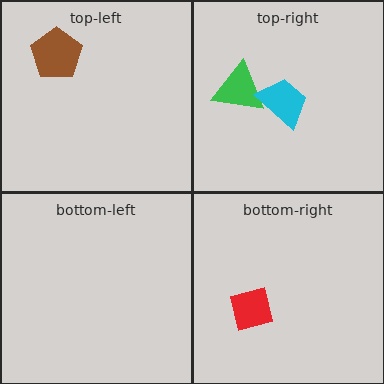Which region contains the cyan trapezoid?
The top-right region.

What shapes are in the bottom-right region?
The red square.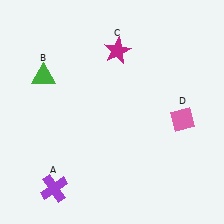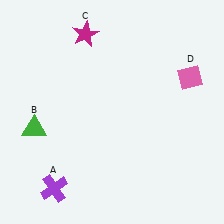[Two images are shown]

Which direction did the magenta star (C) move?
The magenta star (C) moved left.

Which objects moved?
The objects that moved are: the green triangle (B), the magenta star (C), the pink diamond (D).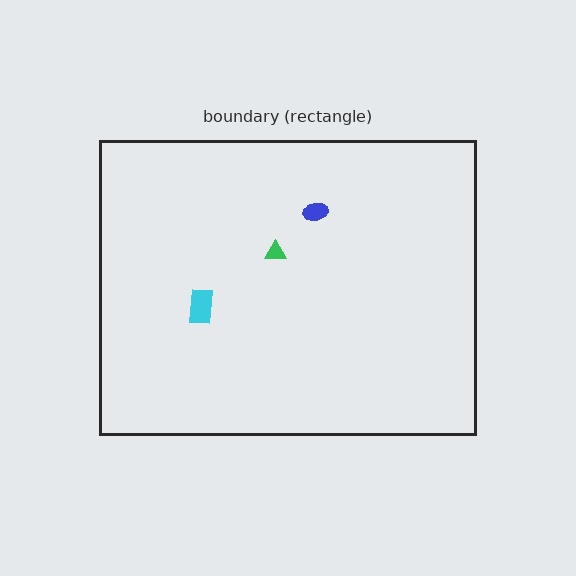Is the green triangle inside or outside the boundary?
Inside.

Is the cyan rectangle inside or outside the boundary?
Inside.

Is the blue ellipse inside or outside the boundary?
Inside.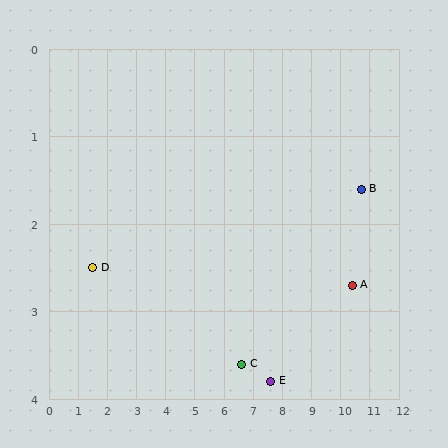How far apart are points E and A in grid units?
Points E and A are about 3.0 grid units apart.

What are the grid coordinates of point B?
Point B is at approximately (10.7, 1.6).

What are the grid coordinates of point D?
Point D is at approximately (1.5, 2.5).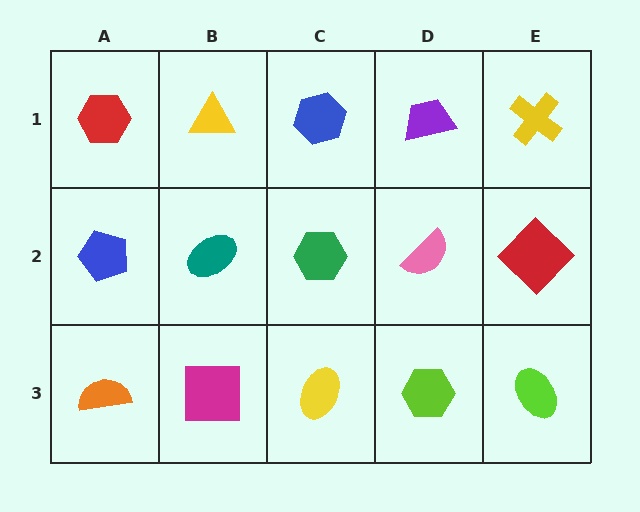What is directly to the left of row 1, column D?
A blue hexagon.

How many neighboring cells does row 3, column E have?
2.